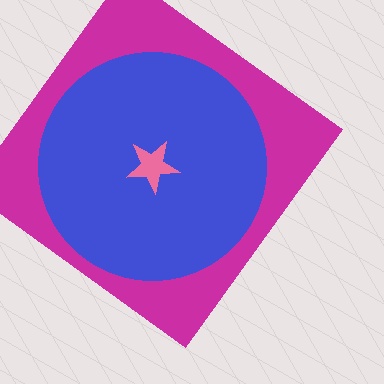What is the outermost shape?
The magenta diamond.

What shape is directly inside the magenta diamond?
The blue circle.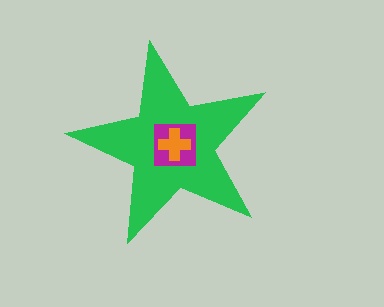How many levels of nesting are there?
3.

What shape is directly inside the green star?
The magenta square.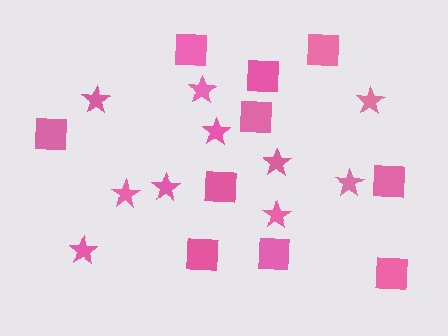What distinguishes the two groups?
There are 2 groups: one group of squares (10) and one group of stars (10).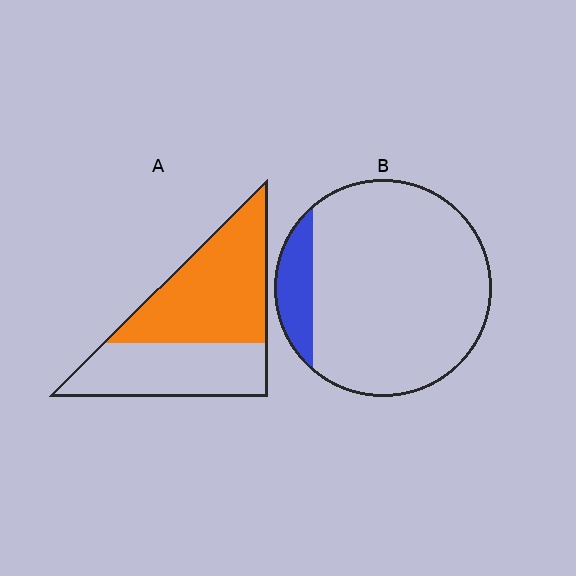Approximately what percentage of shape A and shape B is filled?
A is approximately 55% and B is approximately 10%.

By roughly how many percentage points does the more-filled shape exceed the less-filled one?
By roughly 45 percentage points (A over B).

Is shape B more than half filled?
No.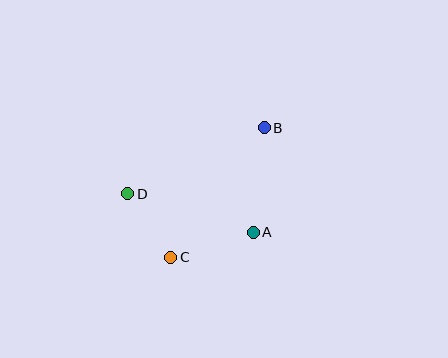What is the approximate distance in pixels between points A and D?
The distance between A and D is approximately 131 pixels.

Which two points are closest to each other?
Points C and D are closest to each other.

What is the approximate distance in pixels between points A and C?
The distance between A and C is approximately 86 pixels.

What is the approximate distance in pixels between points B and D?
The distance between B and D is approximately 152 pixels.